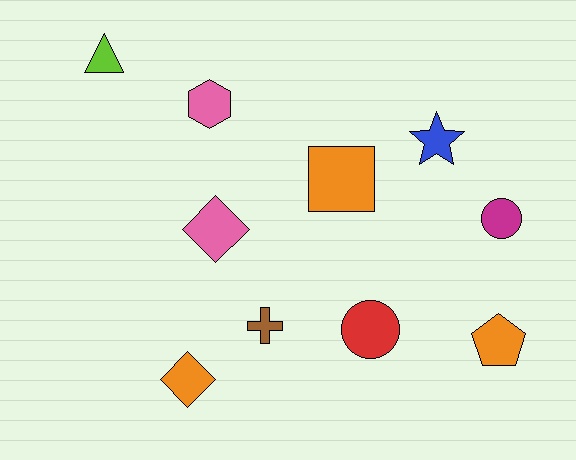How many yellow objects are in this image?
There are no yellow objects.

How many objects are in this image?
There are 10 objects.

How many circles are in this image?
There are 2 circles.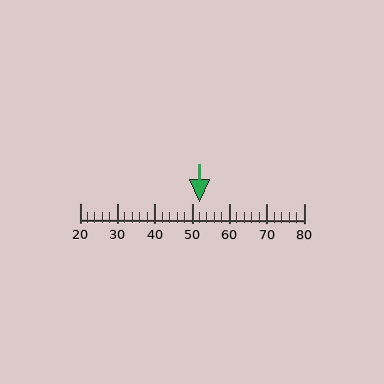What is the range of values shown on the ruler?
The ruler shows values from 20 to 80.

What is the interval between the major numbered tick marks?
The major tick marks are spaced 10 units apart.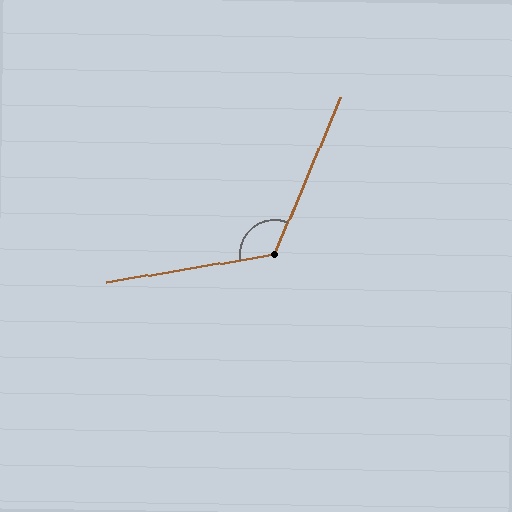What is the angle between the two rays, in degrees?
Approximately 122 degrees.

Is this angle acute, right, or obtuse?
It is obtuse.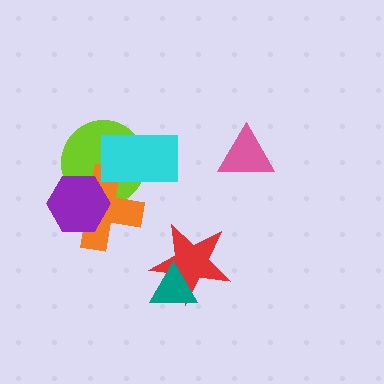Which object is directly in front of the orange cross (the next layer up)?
The cyan rectangle is directly in front of the orange cross.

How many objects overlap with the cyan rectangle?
2 objects overlap with the cyan rectangle.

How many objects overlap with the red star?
1 object overlaps with the red star.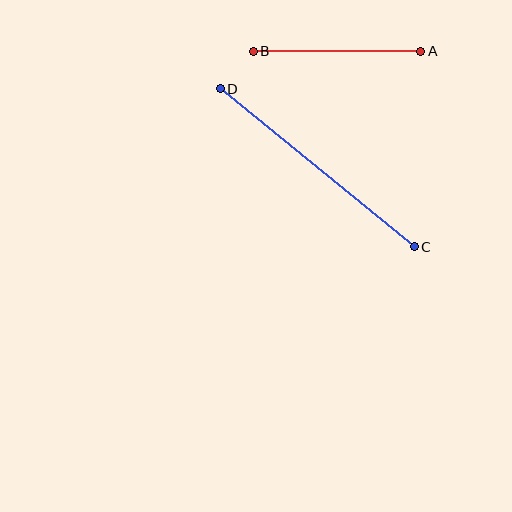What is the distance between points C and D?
The distance is approximately 250 pixels.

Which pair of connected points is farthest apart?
Points C and D are farthest apart.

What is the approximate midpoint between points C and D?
The midpoint is at approximately (317, 168) pixels.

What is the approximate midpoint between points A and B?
The midpoint is at approximately (337, 51) pixels.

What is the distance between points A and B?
The distance is approximately 168 pixels.